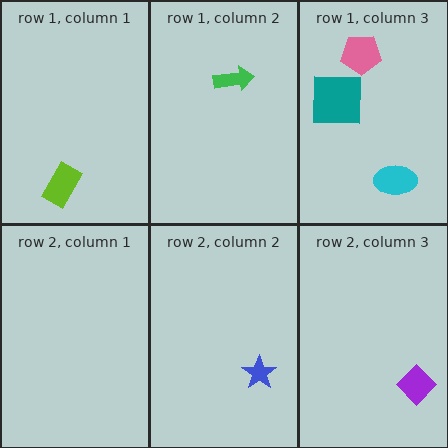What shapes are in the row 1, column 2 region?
The green arrow.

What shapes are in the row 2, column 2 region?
The blue star.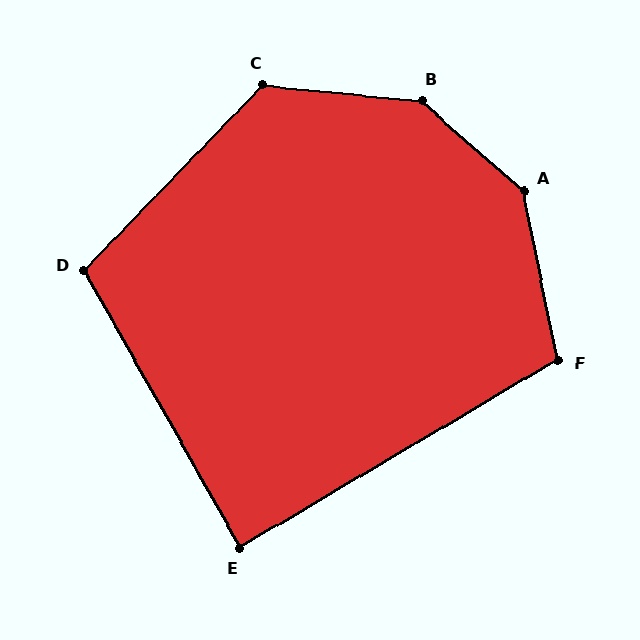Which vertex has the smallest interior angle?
E, at approximately 89 degrees.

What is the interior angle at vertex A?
Approximately 143 degrees (obtuse).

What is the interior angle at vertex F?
Approximately 109 degrees (obtuse).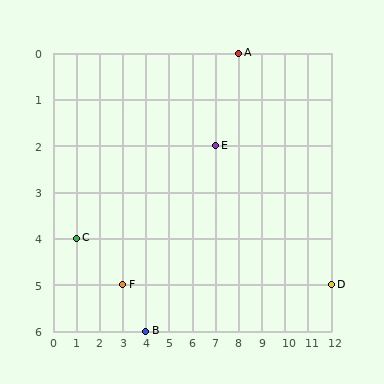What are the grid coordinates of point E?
Point E is at grid coordinates (7, 2).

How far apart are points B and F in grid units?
Points B and F are 1 column and 1 row apart (about 1.4 grid units diagonally).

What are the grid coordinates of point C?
Point C is at grid coordinates (1, 4).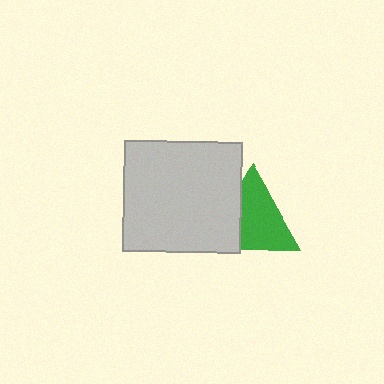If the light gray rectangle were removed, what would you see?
You would see the complete green triangle.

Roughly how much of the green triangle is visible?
Most of it is visible (roughly 70%).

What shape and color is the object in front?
The object in front is a light gray rectangle.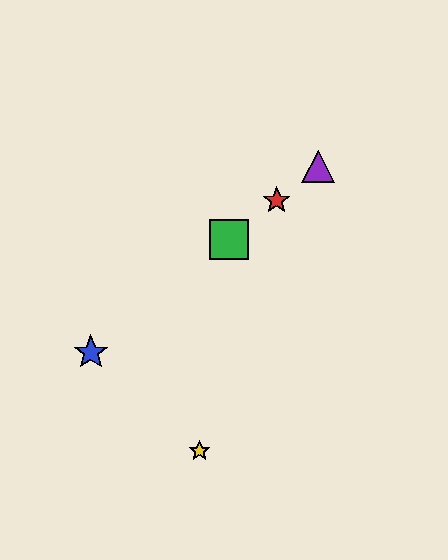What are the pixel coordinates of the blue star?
The blue star is at (91, 352).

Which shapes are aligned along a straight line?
The red star, the blue star, the green square, the purple triangle are aligned along a straight line.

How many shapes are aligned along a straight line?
4 shapes (the red star, the blue star, the green square, the purple triangle) are aligned along a straight line.